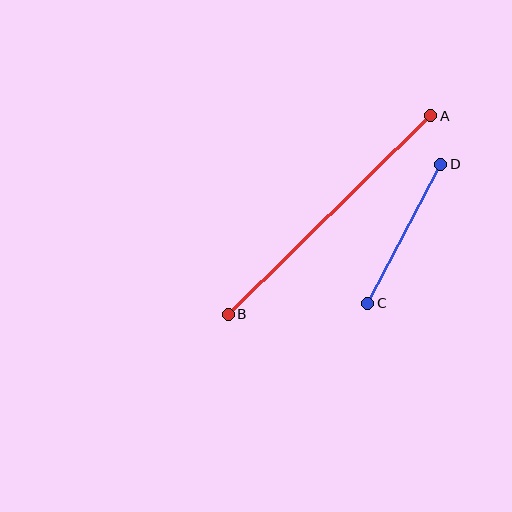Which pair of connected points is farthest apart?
Points A and B are farthest apart.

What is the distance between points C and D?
The distance is approximately 157 pixels.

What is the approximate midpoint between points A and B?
The midpoint is at approximately (330, 215) pixels.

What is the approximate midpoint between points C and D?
The midpoint is at approximately (404, 234) pixels.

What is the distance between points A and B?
The distance is approximately 284 pixels.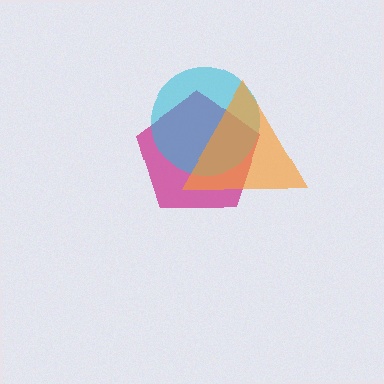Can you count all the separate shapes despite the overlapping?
Yes, there are 3 separate shapes.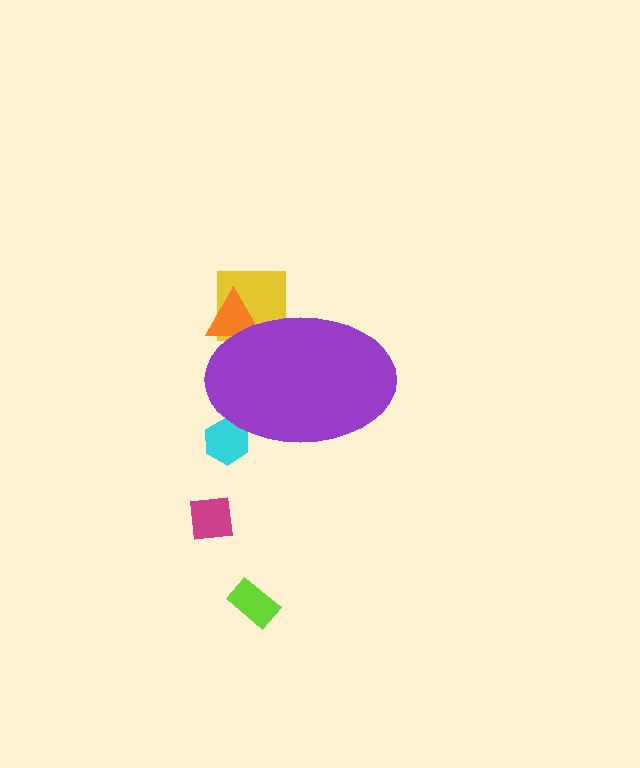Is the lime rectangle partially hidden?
No, the lime rectangle is fully visible.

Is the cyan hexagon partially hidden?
Yes, the cyan hexagon is partially hidden behind the purple ellipse.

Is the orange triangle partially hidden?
Yes, the orange triangle is partially hidden behind the purple ellipse.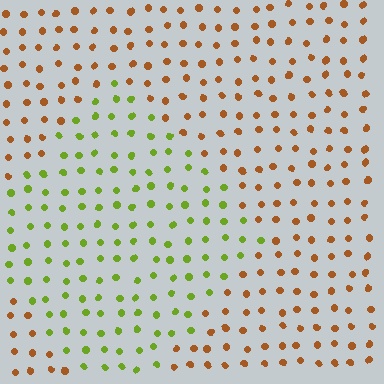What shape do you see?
I see a diamond.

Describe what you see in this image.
The image is filled with small brown elements in a uniform arrangement. A diamond-shaped region is visible where the elements are tinted to a slightly different hue, forming a subtle color boundary.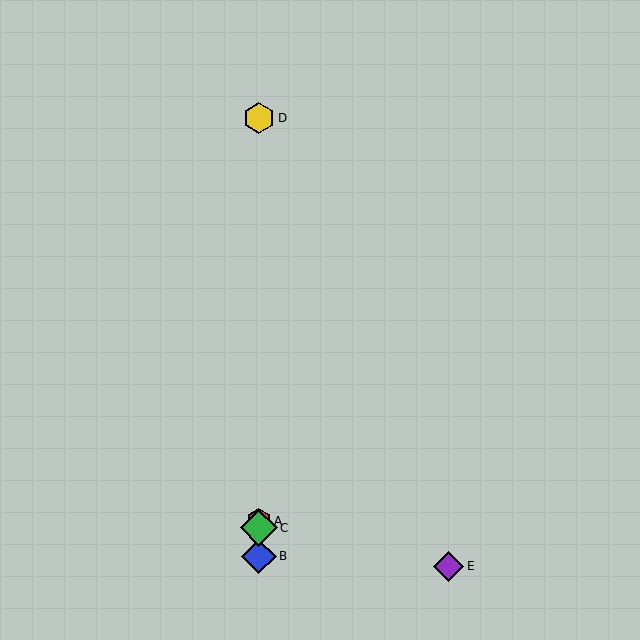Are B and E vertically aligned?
No, B is at x≈259 and E is at x≈449.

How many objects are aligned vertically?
4 objects (A, B, C, D) are aligned vertically.